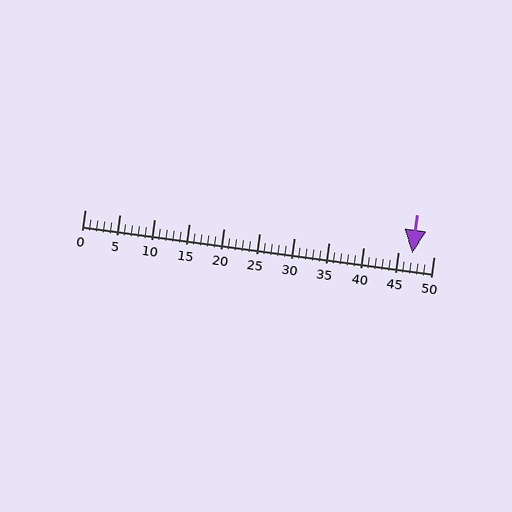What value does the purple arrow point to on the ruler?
The purple arrow points to approximately 47.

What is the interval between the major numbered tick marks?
The major tick marks are spaced 5 units apart.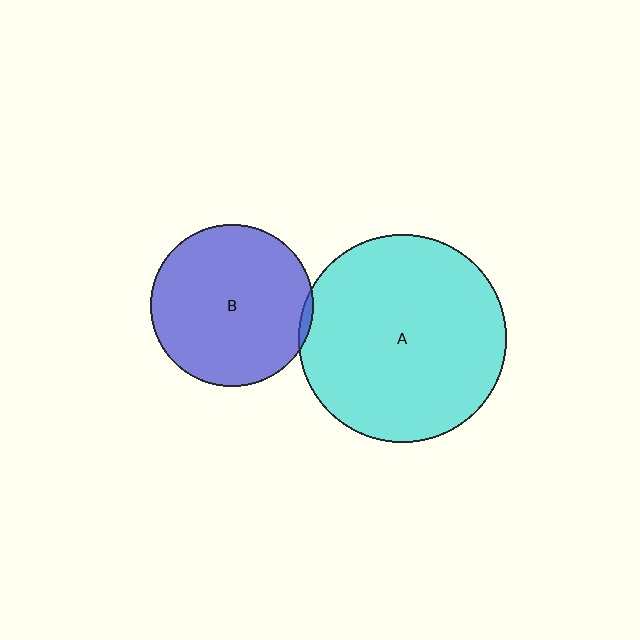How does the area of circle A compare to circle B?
Approximately 1.6 times.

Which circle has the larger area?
Circle A (cyan).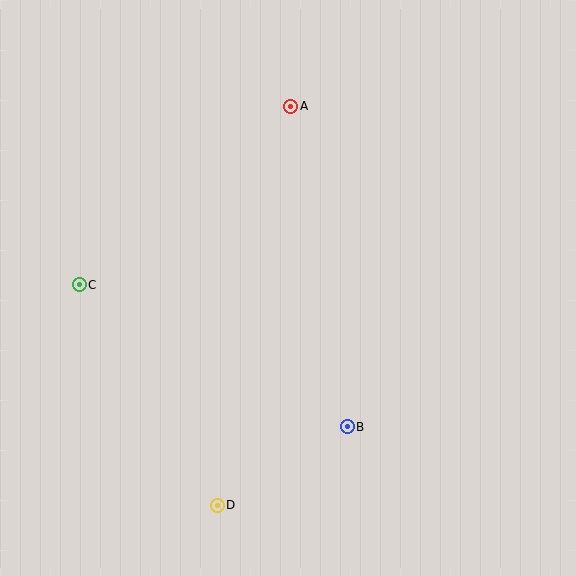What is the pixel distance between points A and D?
The distance between A and D is 406 pixels.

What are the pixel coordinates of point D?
Point D is at (217, 505).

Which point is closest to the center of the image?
Point B at (347, 427) is closest to the center.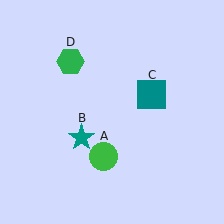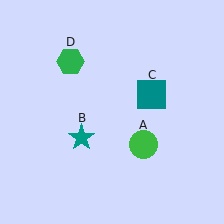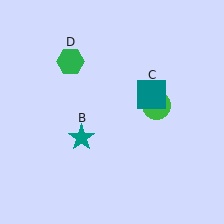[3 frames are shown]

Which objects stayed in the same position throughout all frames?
Teal star (object B) and teal square (object C) and green hexagon (object D) remained stationary.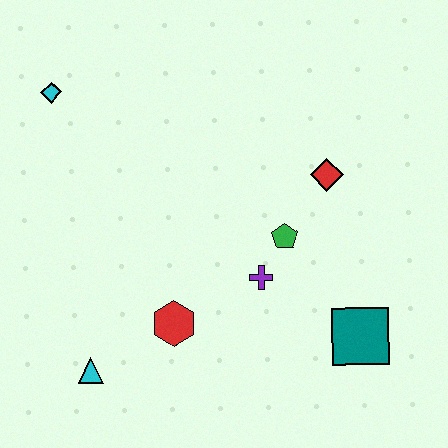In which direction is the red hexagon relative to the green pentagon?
The red hexagon is to the left of the green pentagon.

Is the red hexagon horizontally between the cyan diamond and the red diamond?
Yes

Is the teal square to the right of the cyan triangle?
Yes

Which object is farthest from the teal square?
The cyan diamond is farthest from the teal square.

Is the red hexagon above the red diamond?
No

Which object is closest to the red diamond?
The green pentagon is closest to the red diamond.